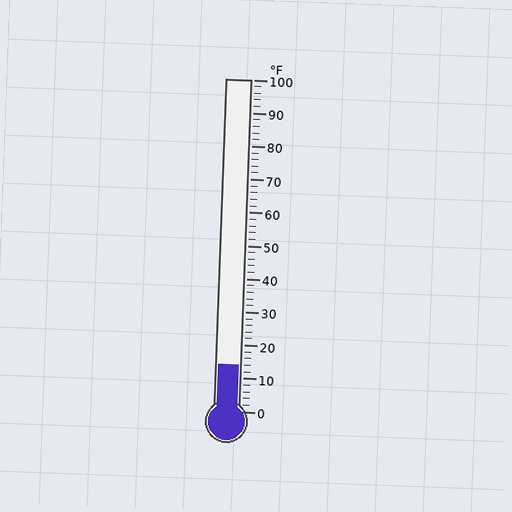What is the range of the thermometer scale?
The thermometer scale ranges from 0°F to 100°F.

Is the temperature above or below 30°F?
The temperature is below 30°F.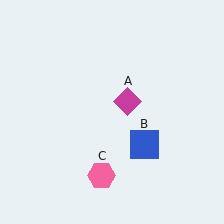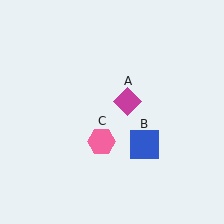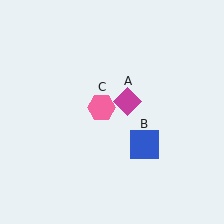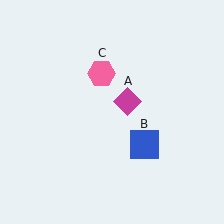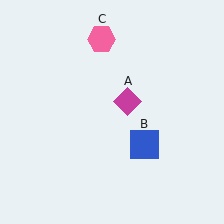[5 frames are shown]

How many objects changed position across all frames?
1 object changed position: pink hexagon (object C).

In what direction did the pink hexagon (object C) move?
The pink hexagon (object C) moved up.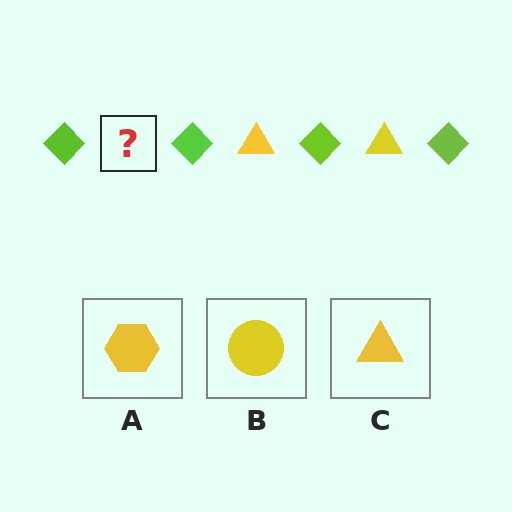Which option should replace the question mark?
Option C.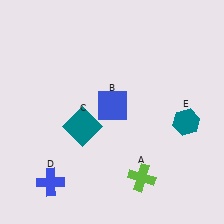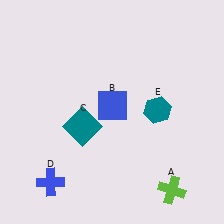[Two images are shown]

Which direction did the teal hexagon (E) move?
The teal hexagon (E) moved left.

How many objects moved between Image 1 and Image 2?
2 objects moved between the two images.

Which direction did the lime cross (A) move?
The lime cross (A) moved right.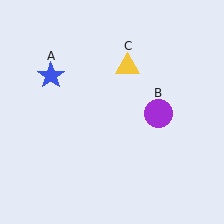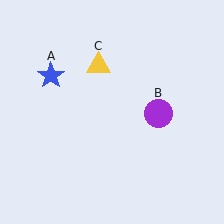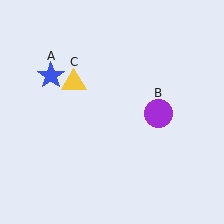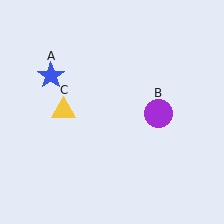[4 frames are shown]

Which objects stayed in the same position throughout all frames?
Blue star (object A) and purple circle (object B) remained stationary.